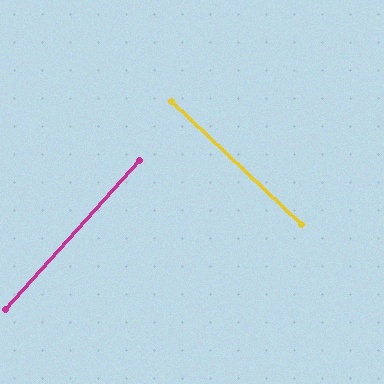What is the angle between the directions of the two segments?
Approximately 89 degrees.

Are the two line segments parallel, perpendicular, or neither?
Perpendicular — they meet at approximately 89°.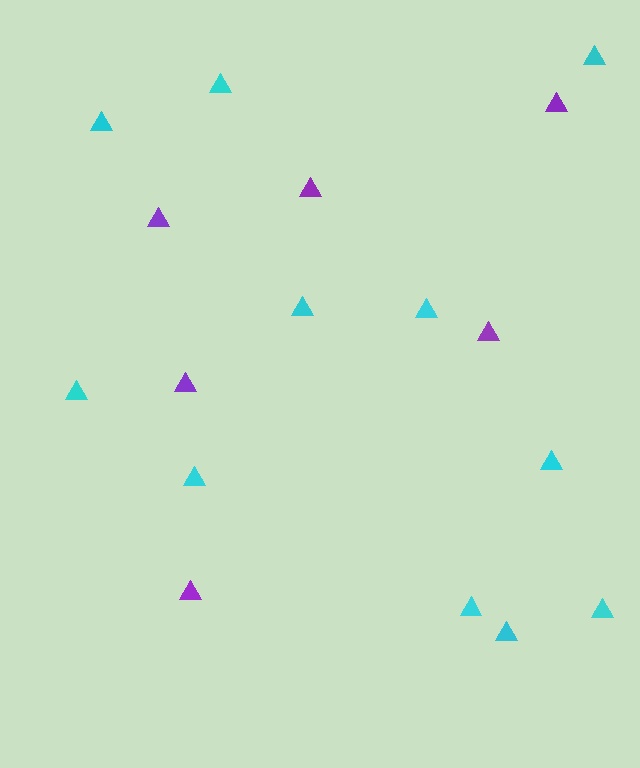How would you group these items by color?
There are 2 groups: one group of purple triangles (6) and one group of cyan triangles (11).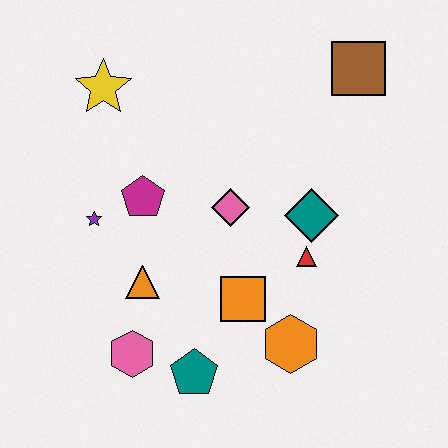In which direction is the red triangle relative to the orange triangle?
The red triangle is to the right of the orange triangle.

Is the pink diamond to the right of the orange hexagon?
No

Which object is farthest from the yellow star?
The orange hexagon is farthest from the yellow star.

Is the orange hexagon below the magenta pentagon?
Yes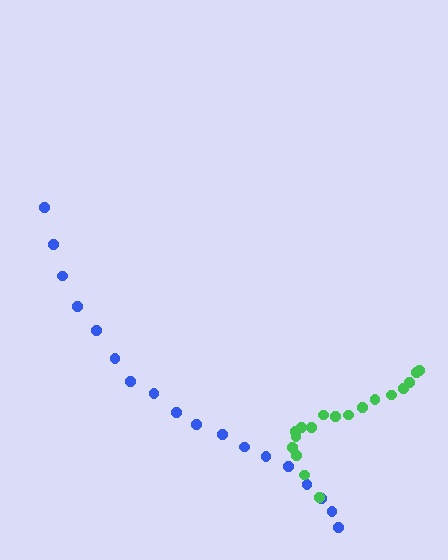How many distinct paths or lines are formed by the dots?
There are 2 distinct paths.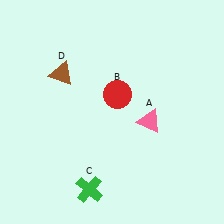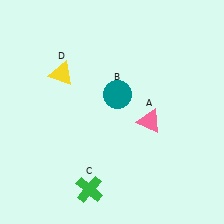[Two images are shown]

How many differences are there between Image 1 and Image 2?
There are 2 differences between the two images.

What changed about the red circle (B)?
In Image 1, B is red. In Image 2, it changed to teal.